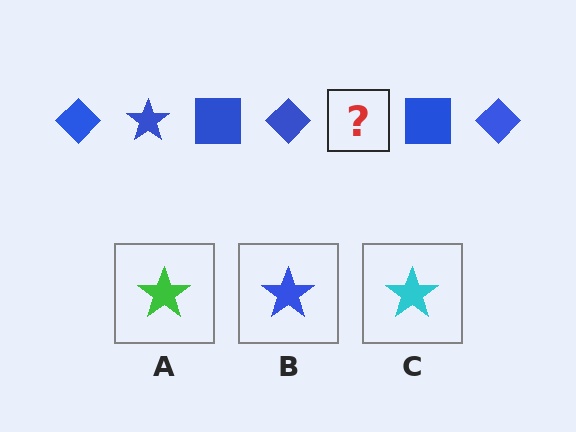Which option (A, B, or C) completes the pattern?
B.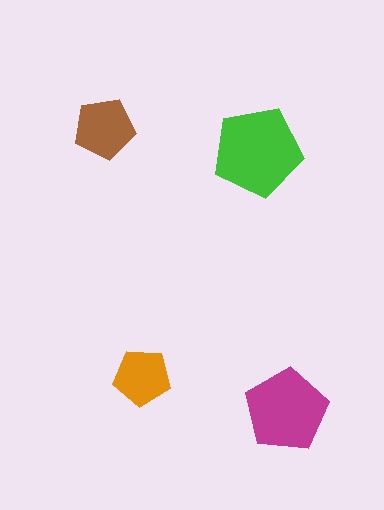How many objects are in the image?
There are 4 objects in the image.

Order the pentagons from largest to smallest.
the green one, the magenta one, the brown one, the orange one.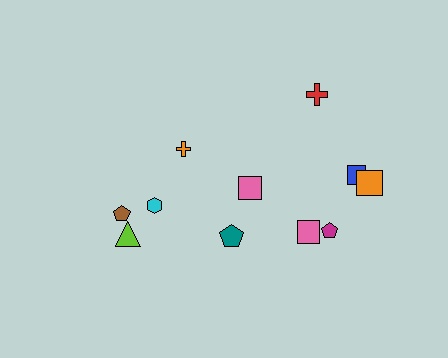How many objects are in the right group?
There are 7 objects.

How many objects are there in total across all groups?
There are 11 objects.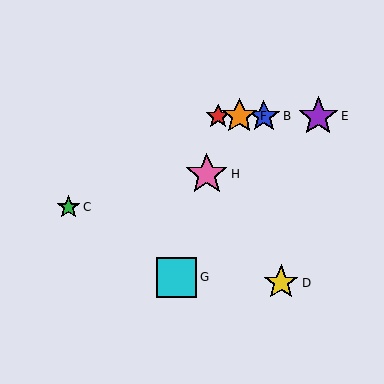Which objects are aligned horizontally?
Objects A, B, E, F are aligned horizontally.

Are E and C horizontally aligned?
No, E is at y≈116 and C is at y≈207.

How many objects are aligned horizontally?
4 objects (A, B, E, F) are aligned horizontally.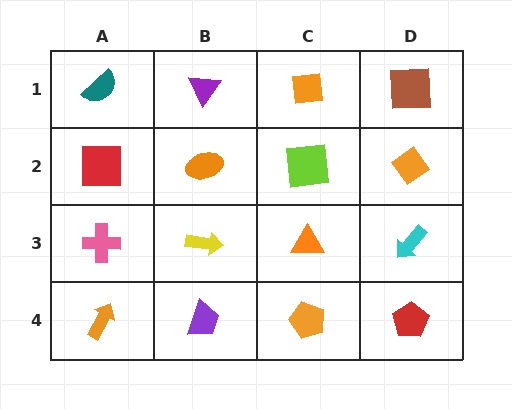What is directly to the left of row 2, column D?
A lime square.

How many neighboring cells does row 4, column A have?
2.